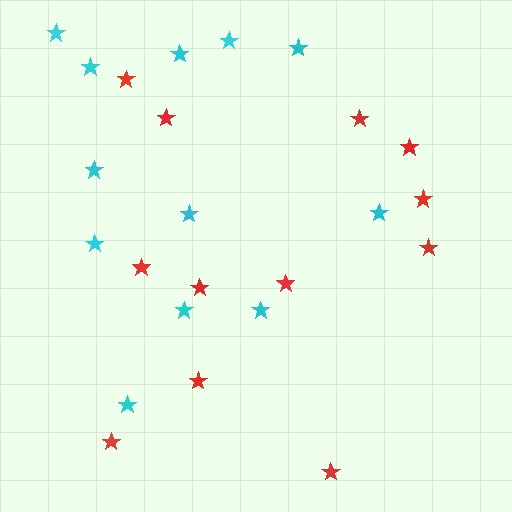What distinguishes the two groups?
There are 2 groups: one group of red stars (12) and one group of cyan stars (12).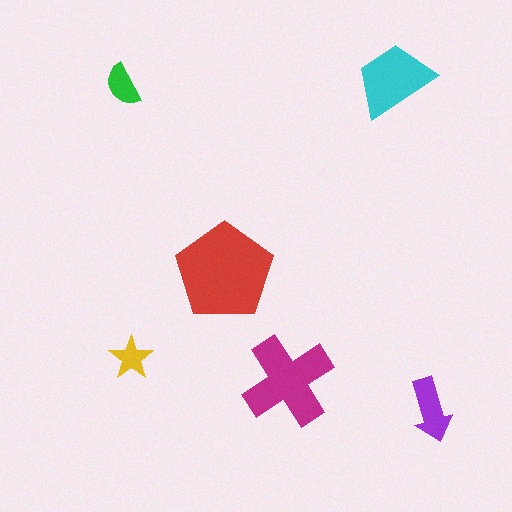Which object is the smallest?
The yellow star.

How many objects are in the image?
There are 6 objects in the image.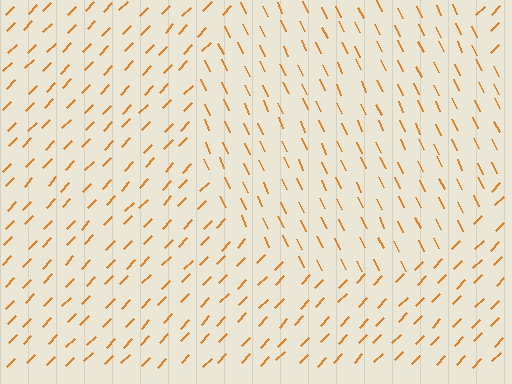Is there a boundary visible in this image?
Yes, there is a texture boundary formed by a change in line orientation.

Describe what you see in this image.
The image is filled with small orange line segments. A circle region in the image has lines oriented differently from the surrounding lines, creating a visible texture boundary.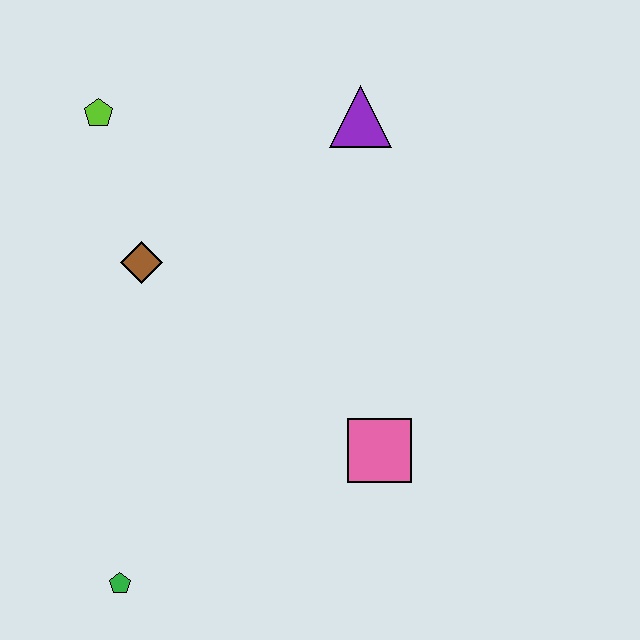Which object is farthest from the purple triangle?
The green pentagon is farthest from the purple triangle.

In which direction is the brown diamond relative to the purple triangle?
The brown diamond is to the left of the purple triangle.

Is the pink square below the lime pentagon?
Yes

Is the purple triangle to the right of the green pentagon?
Yes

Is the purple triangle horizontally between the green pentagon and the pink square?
Yes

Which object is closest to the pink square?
The green pentagon is closest to the pink square.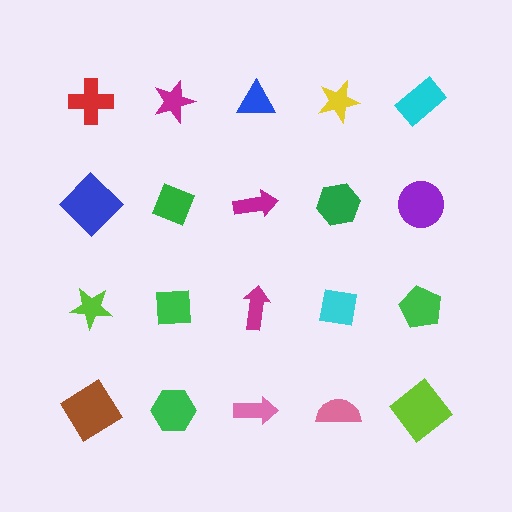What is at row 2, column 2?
A green diamond.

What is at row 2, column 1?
A blue diamond.